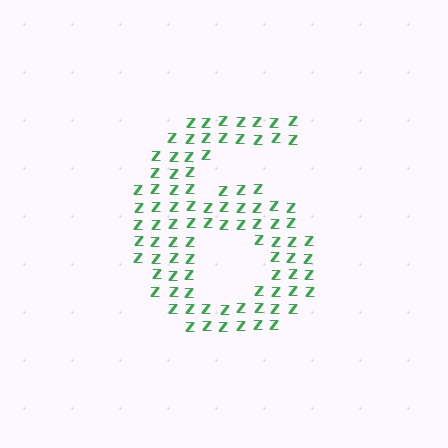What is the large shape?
The large shape is the digit 6.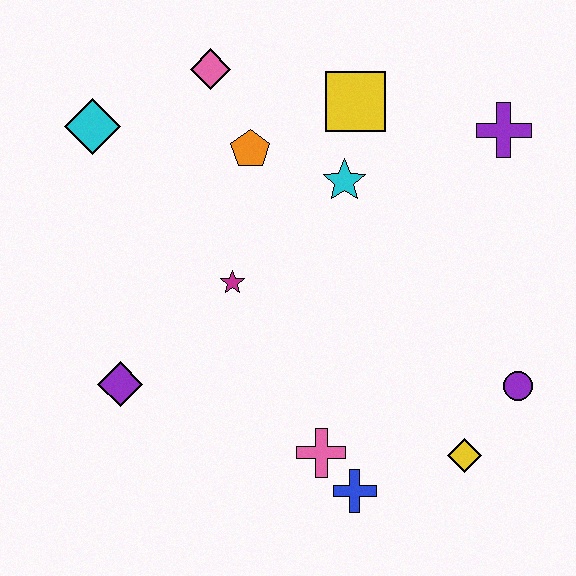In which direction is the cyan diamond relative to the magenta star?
The cyan diamond is above the magenta star.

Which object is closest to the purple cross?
The yellow square is closest to the purple cross.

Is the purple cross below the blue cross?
No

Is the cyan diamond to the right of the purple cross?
No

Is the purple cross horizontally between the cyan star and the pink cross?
No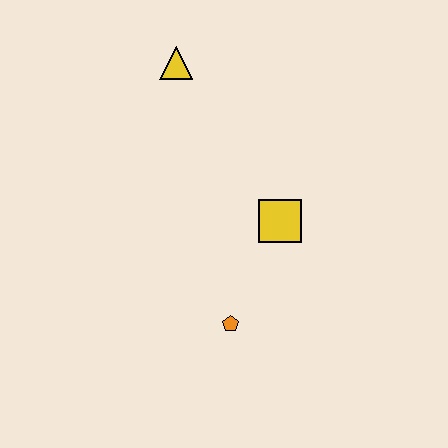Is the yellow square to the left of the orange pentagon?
No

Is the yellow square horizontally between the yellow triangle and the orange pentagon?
No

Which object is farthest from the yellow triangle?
The orange pentagon is farthest from the yellow triangle.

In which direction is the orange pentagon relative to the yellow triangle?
The orange pentagon is below the yellow triangle.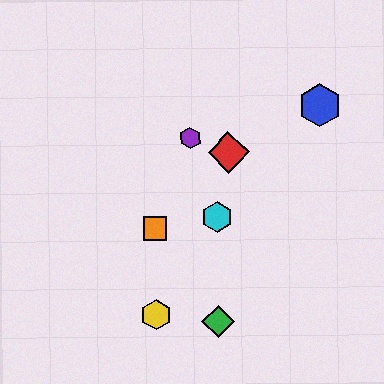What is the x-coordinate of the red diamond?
The red diamond is at x≈228.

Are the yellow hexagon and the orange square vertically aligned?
Yes, both are at x≈156.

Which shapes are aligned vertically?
The yellow hexagon, the orange square are aligned vertically.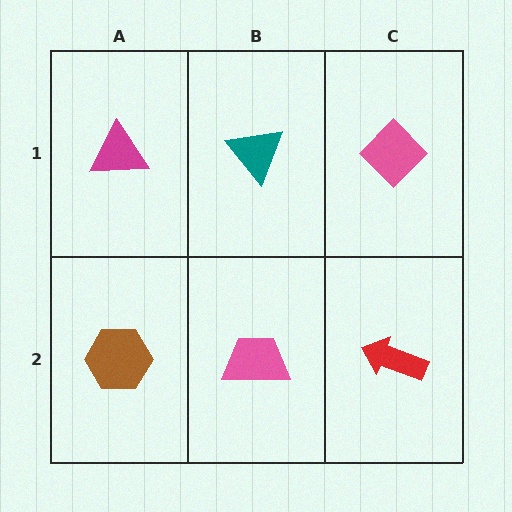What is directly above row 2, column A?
A magenta triangle.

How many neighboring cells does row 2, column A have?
2.